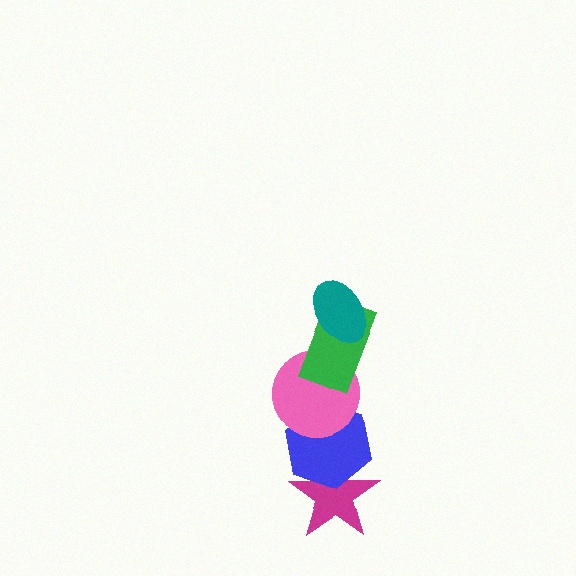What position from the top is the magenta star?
The magenta star is 5th from the top.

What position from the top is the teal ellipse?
The teal ellipse is 1st from the top.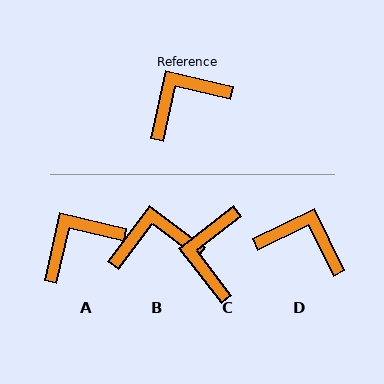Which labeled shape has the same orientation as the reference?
A.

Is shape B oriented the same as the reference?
No, it is off by about 24 degrees.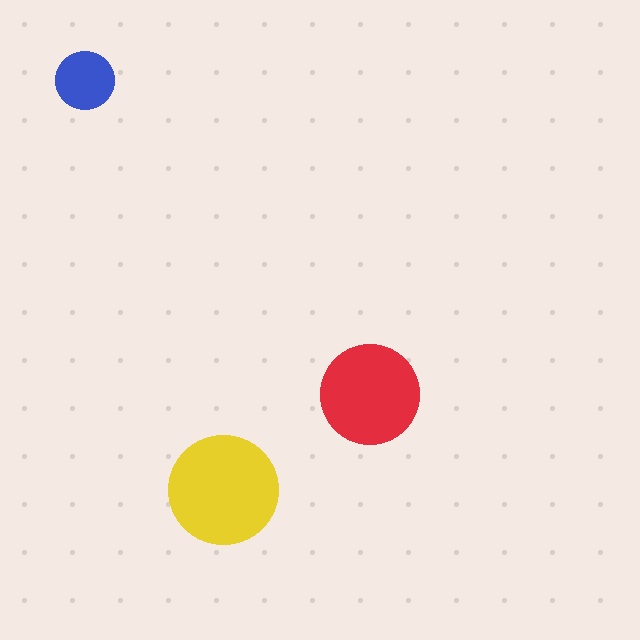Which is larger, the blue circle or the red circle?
The red one.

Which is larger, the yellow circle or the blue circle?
The yellow one.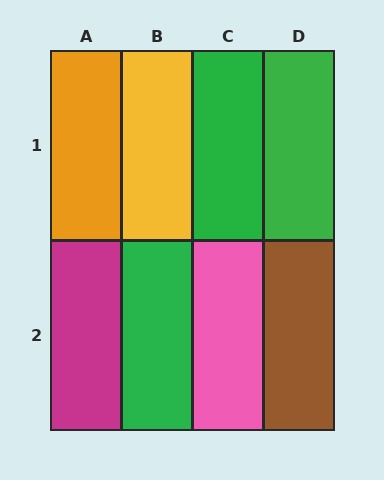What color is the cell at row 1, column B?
Yellow.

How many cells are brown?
1 cell is brown.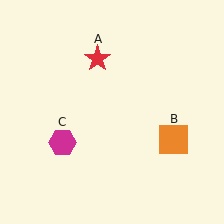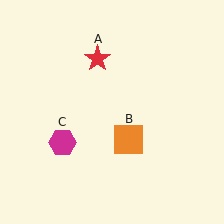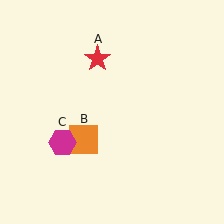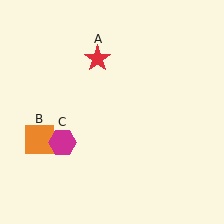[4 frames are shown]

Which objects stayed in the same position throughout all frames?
Red star (object A) and magenta hexagon (object C) remained stationary.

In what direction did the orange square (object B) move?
The orange square (object B) moved left.